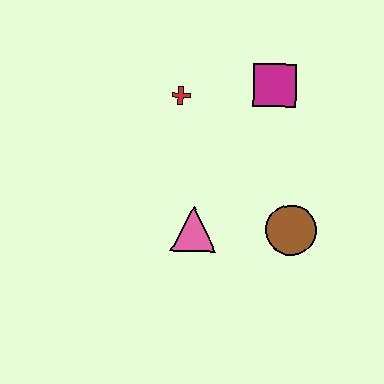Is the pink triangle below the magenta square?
Yes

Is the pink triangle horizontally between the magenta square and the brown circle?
No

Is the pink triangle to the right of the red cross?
Yes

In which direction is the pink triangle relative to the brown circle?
The pink triangle is to the left of the brown circle.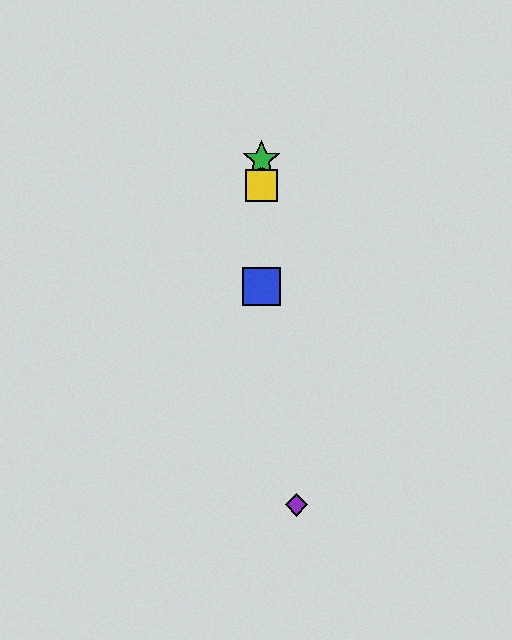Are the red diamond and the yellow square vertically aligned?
Yes, both are at x≈261.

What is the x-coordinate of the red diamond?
The red diamond is at x≈261.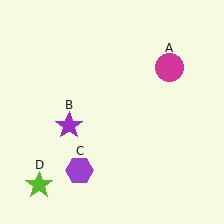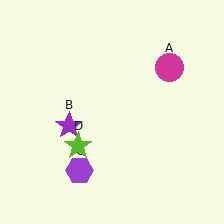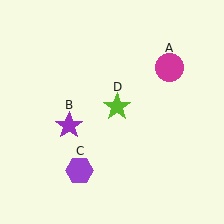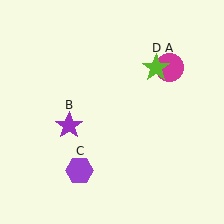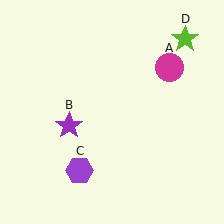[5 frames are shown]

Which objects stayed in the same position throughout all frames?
Magenta circle (object A) and purple star (object B) and purple hexagon (object C) remained stationary.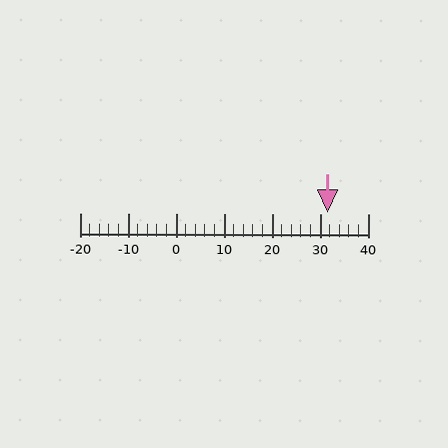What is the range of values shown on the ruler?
The ruler shows values from -20 to 40.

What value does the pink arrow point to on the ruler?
The pink arrow points to approximately 32.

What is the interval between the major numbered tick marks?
The major tick marks are spaced 10 units apart.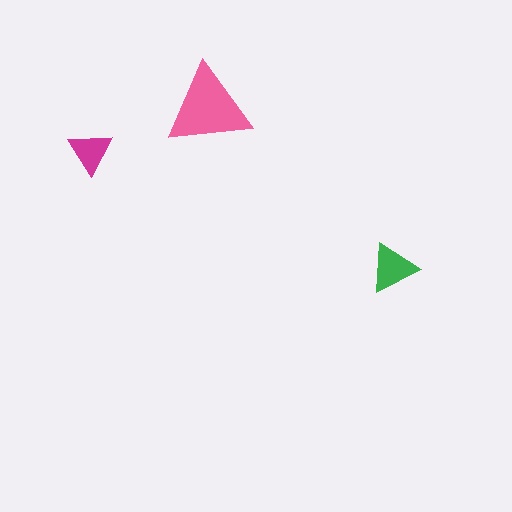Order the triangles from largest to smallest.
the pink one, the green one, the magenta one.